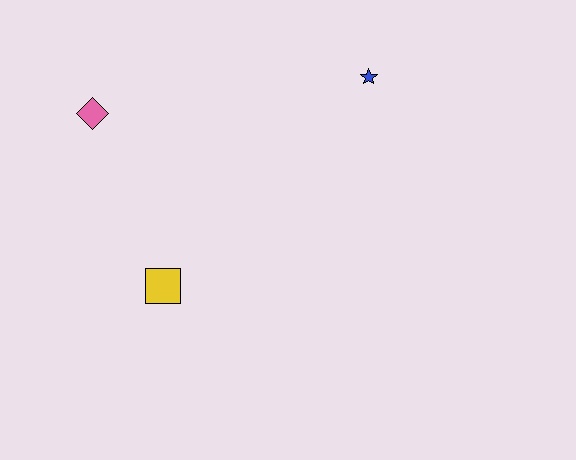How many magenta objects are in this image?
There are no magenta objects.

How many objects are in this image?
There are 3 objects.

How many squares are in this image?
There is 1 square.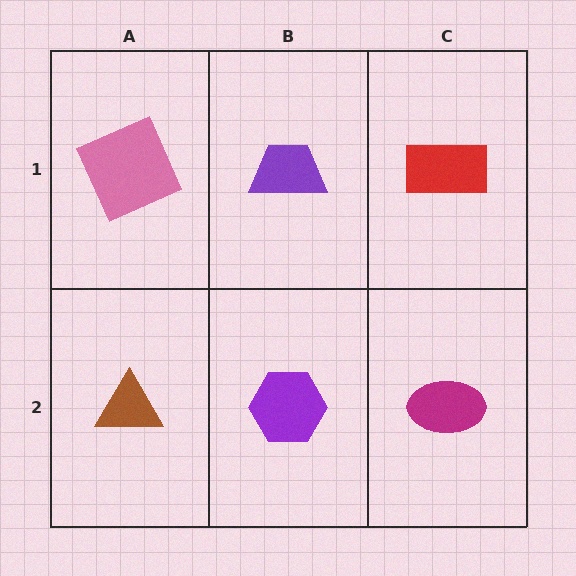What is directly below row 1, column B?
A purple hexagon.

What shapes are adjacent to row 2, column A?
A pink square (row 1, column A), a purple hexagon (row 2, column B).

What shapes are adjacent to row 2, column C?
A red rectangle (row 1, column C), a purple hexagon (row 2, column B).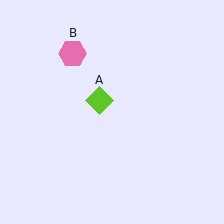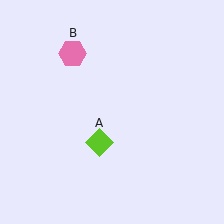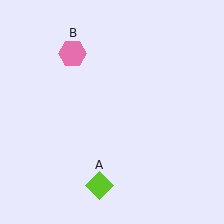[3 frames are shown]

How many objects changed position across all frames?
1 object changed position: lime diamond (object A).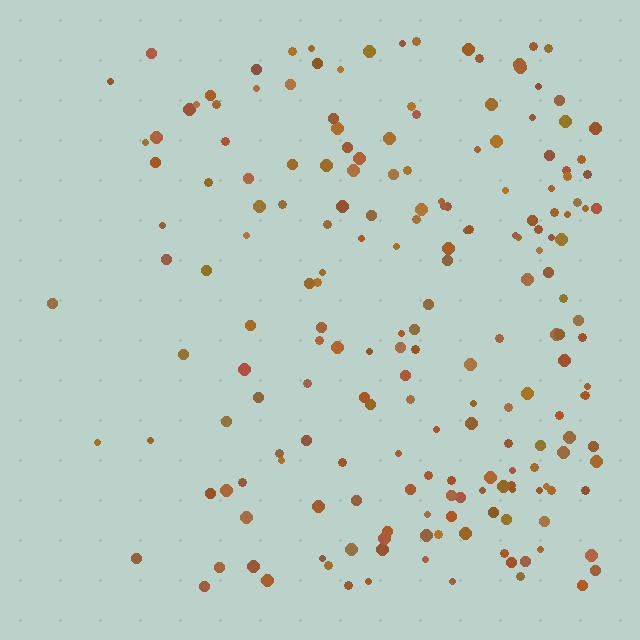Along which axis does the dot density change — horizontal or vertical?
Horizontal.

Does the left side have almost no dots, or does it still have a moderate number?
Still a moderate number, just noticeably fewer than the right.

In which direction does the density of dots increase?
From left to right, with the right side densest.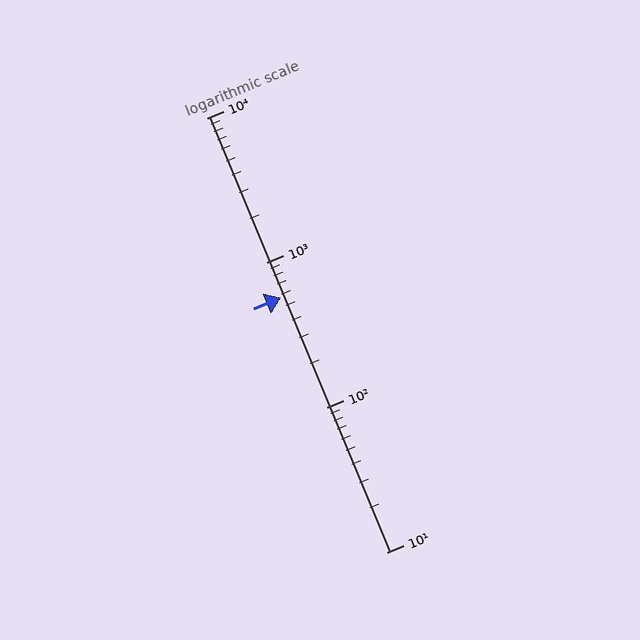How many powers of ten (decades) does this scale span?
The scale spans 3 decades, from 10 to 10000.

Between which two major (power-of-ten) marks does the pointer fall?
The pointer is between 100 and 1000.